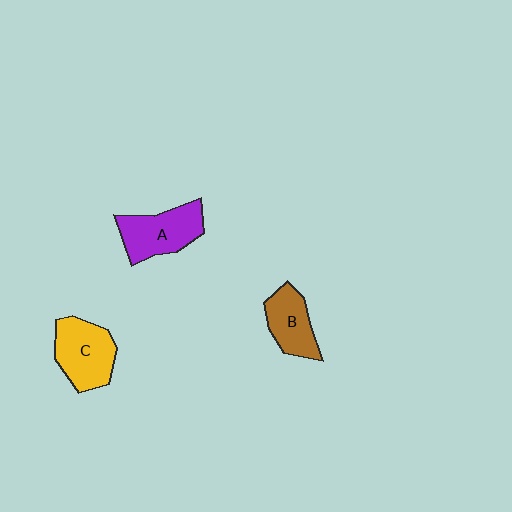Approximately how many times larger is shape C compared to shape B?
Approximately 1.3 times.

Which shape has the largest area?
Shape C (yellow).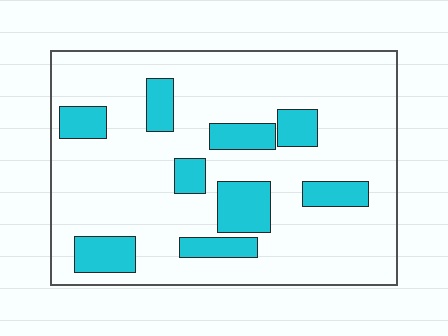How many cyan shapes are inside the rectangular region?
9.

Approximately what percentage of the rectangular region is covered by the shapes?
Approximately 20%.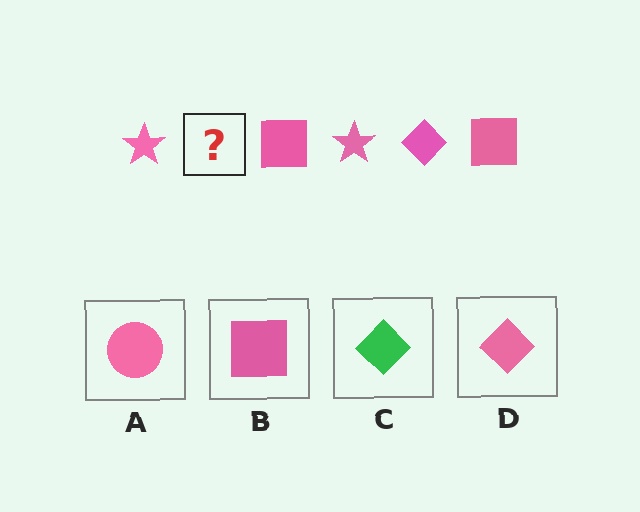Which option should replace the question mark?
Option D.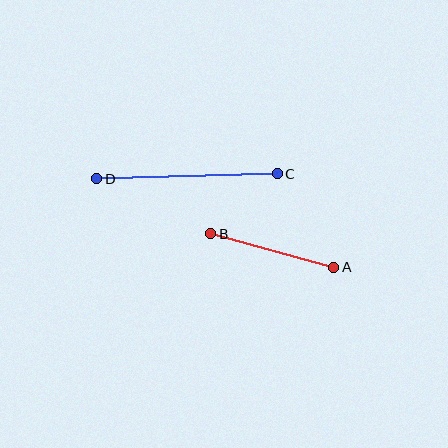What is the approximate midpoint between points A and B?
The midpoint is at approximately (272, 250) pixels.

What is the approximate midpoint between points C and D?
The midpoint is at approximately (187, 176) pixels.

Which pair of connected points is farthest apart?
Points C and D are farthest apart.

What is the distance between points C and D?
The distance is approximately 181 pixels.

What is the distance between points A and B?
The distance is approximately 127 pixels.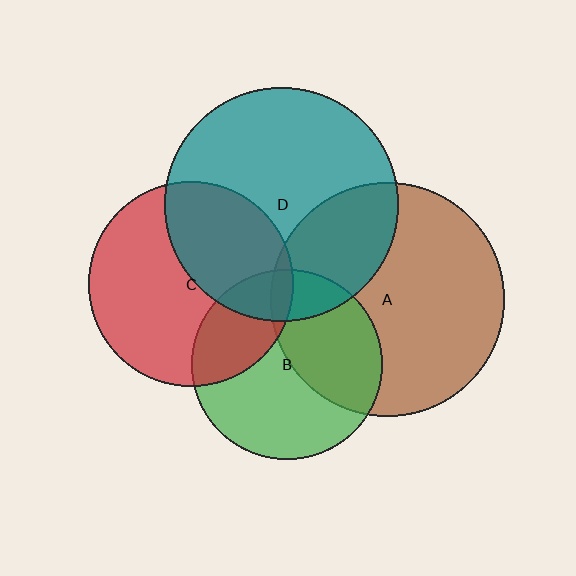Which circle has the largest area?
Circle A (brown).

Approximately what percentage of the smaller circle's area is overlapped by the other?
Approximately 40%.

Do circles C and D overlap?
Yes.